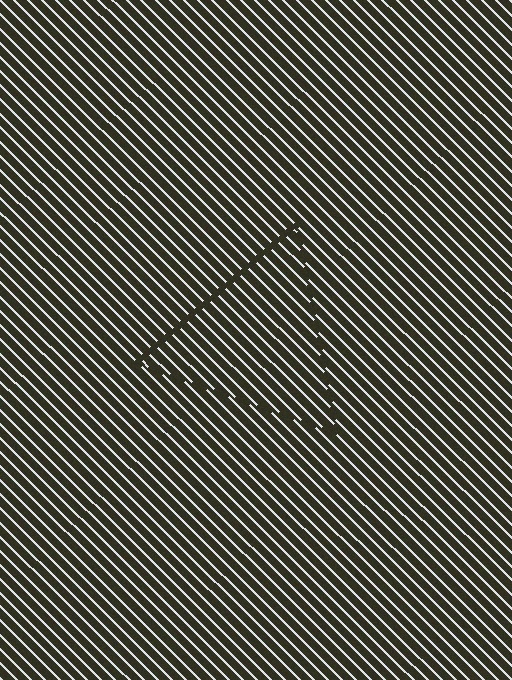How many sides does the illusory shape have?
3 sides — the line-ends trace a triangle.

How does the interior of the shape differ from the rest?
The interior of the shape contains the same grating, shifted by half a period — the contour is defined by the phase discontinuity where line-ends from the inner and outer gratings abut.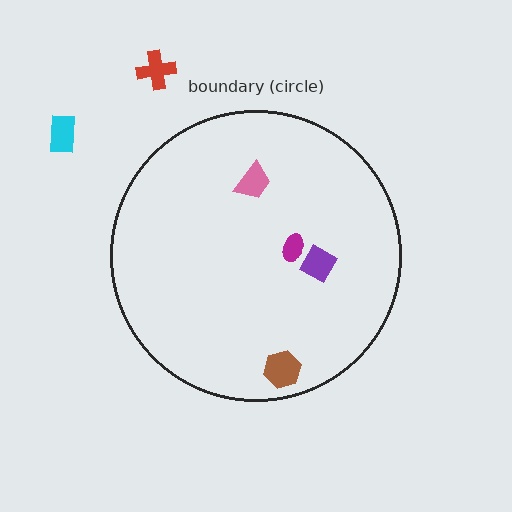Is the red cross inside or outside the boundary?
Outside.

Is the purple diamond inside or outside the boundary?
Inside.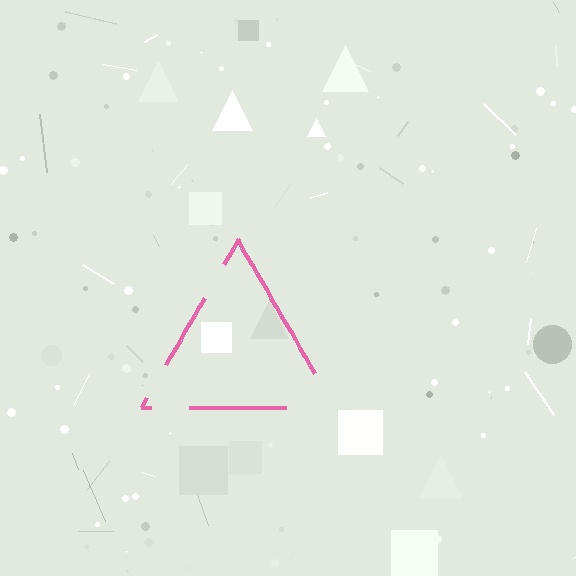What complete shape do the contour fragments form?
The contour fragments form a triangle.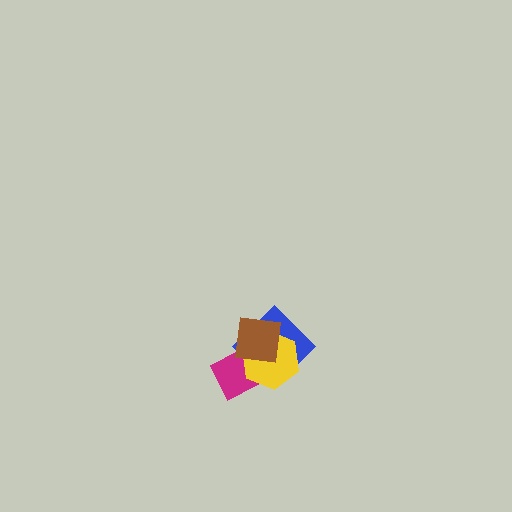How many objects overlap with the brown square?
3 objects overlap with the brown square.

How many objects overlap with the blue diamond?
3 objects overlap with the blue diamond.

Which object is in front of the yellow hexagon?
The brown square is in front of the yellow hexagon.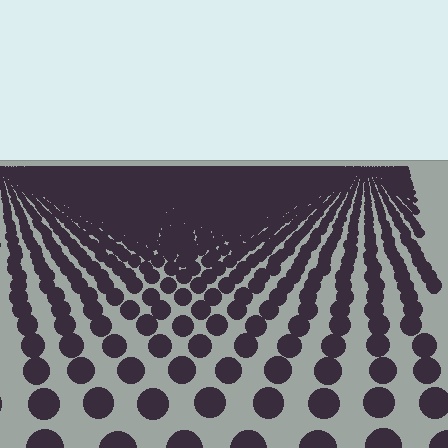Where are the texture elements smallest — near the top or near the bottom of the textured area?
Near the top.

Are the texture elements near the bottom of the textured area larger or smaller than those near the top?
Larger. Near the bottom, elements are closer to the viewer and appear at a bigger on-screen size.